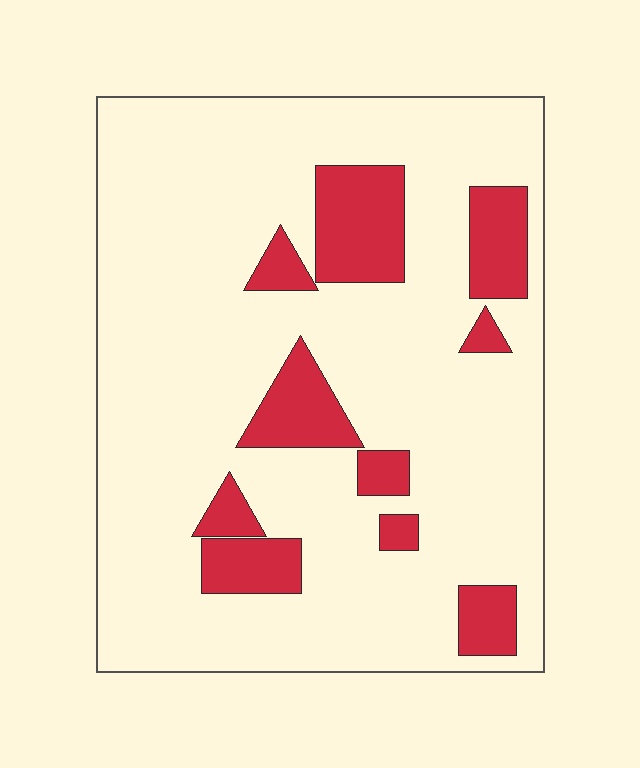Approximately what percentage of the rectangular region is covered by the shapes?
Approximately 15%.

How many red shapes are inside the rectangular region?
10.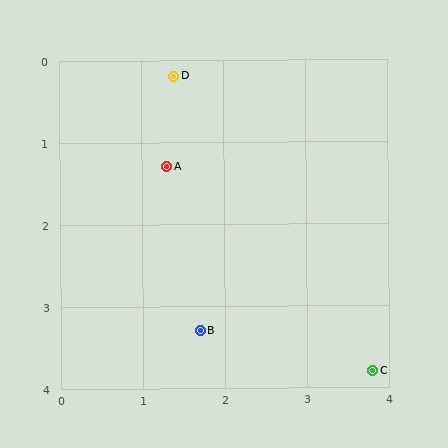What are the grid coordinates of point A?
Point A is at approximately (1.3, 1.3).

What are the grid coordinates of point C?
Point C is at approximately (3.8, 3.8).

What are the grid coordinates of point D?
Point D is at approximately (1.4, 0.2).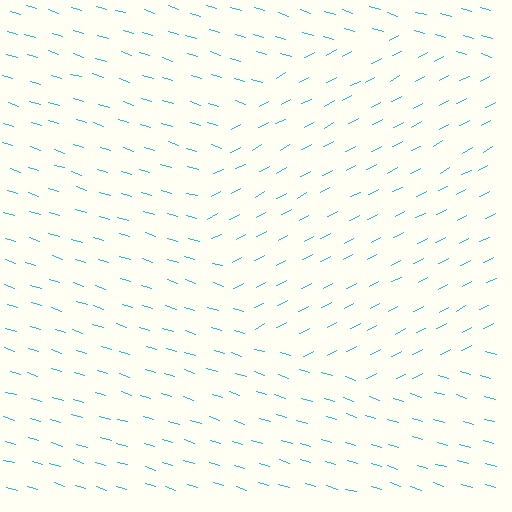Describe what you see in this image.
The image is filled with small cyan line segments. A circle region in the image has lines oriented differently from the surrounding lines, creating a visible texture boundary.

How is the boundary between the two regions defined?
The boundary is defined purely by a change in line orientation (approximately 45 degrees difference). All lines are the same color and thickness.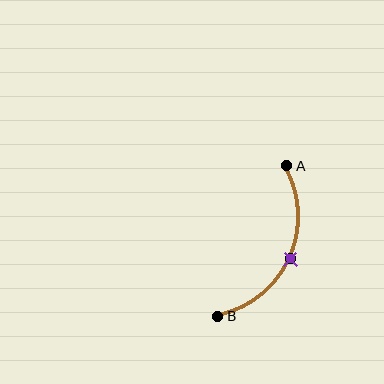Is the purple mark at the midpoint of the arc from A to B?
Yes. The purple mark lies on the arc at equal arc-length from both A and B — it is the arc midpoint.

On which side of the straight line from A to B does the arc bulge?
The arc bulges to the right of the straight line connecting A and B.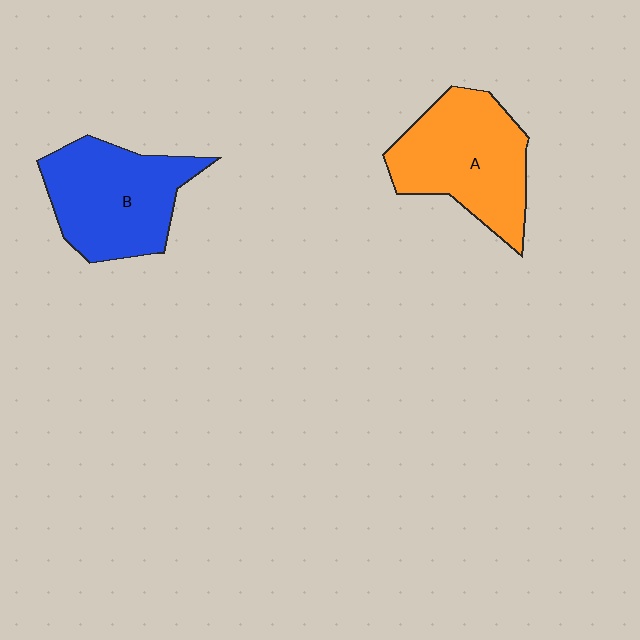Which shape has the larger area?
Shape A (orange).